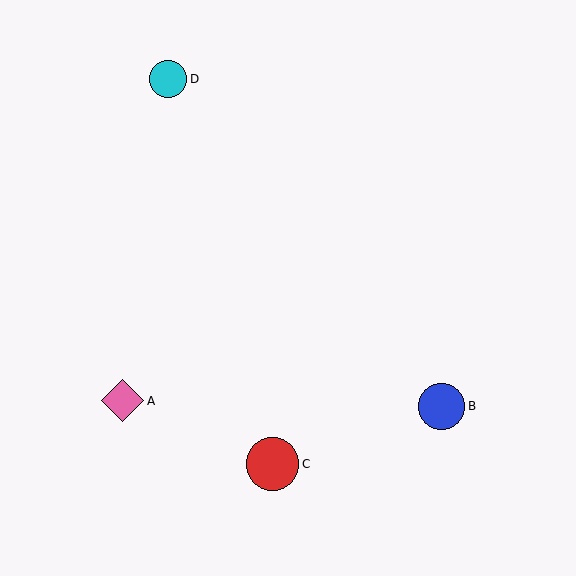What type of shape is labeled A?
Shape A is a pink diamond.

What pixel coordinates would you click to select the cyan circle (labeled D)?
Click at (168, 79) to select the cyan circle D.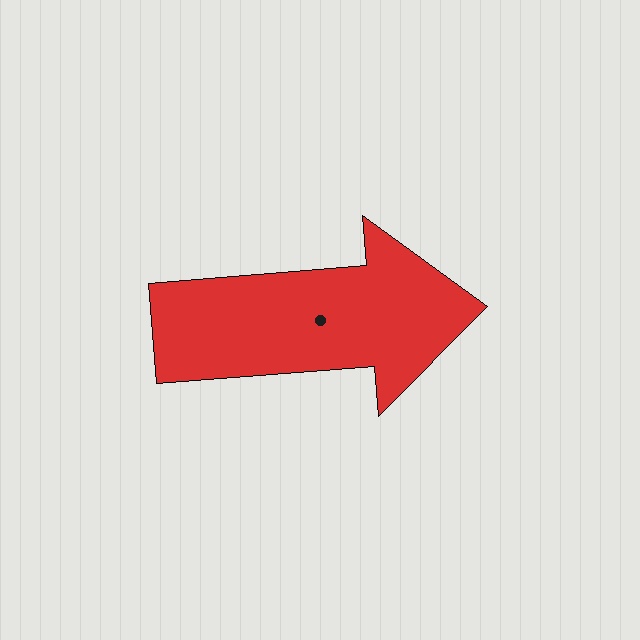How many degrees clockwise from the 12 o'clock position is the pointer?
Approximately 85 degrees.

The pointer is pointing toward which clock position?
Roughly 3 o'clock.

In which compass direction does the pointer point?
East.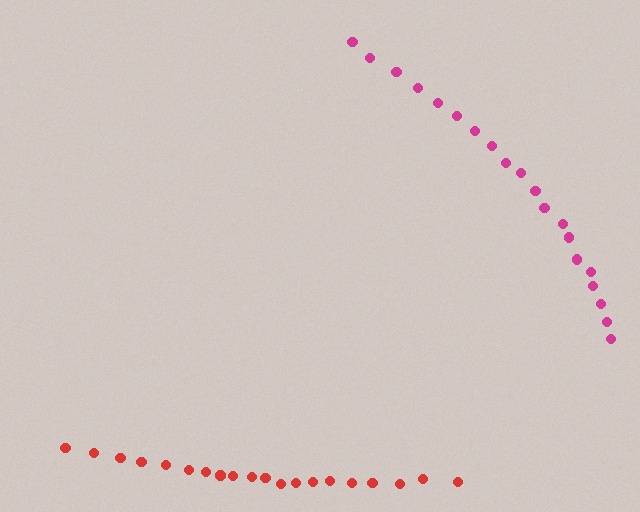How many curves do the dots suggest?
There are 2 distinct paths.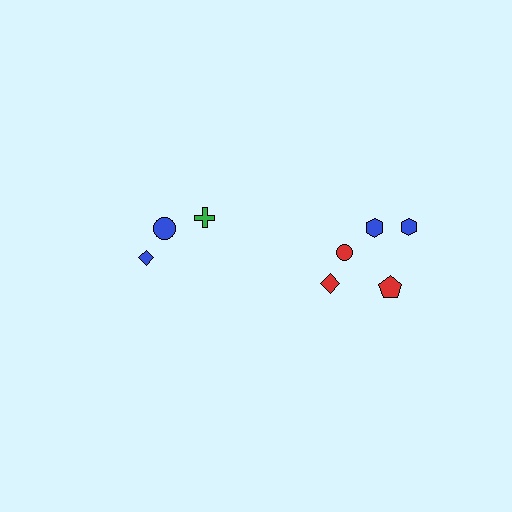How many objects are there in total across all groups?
There are 8 objects.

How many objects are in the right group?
There are 5 objects.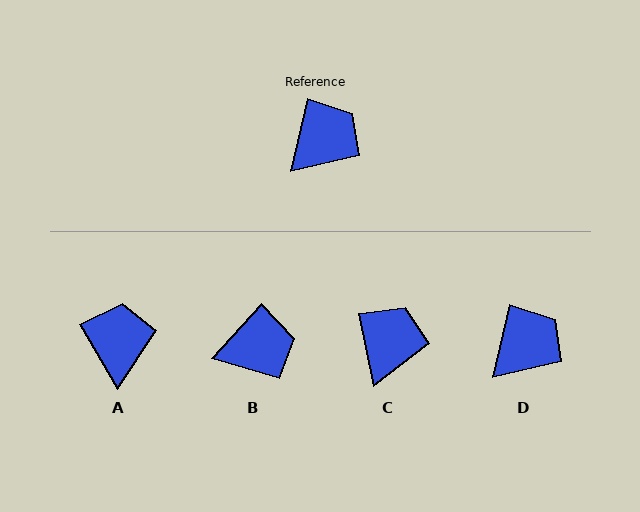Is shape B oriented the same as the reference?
No, it is off by about 29 degrees.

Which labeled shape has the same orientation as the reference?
D.